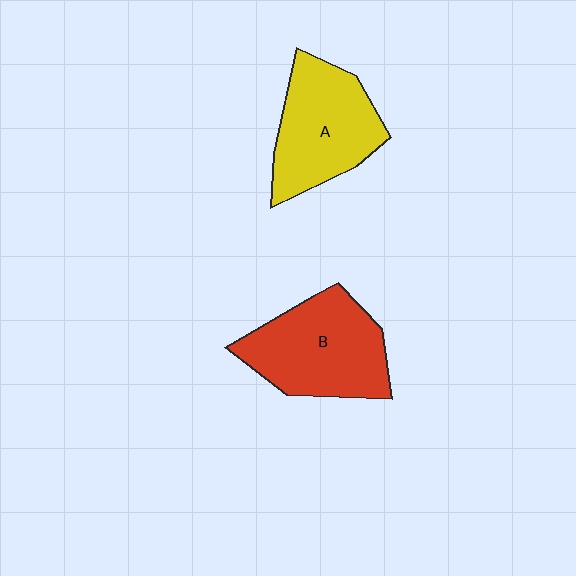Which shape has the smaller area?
Shape A (yellow).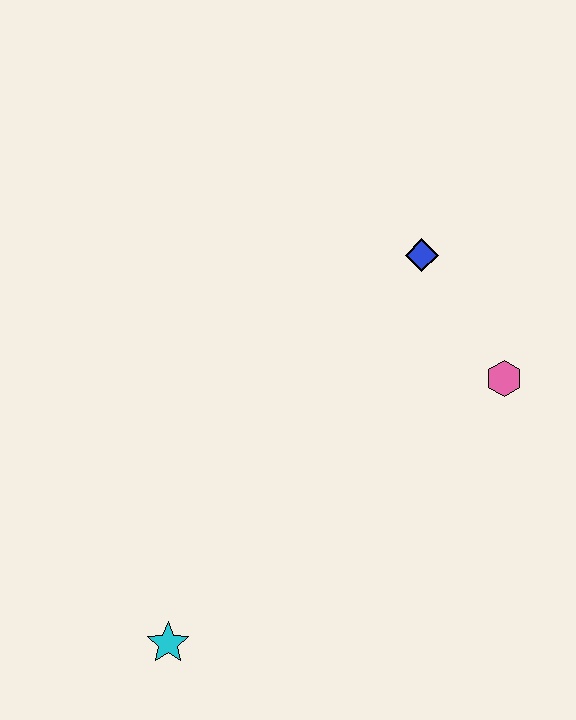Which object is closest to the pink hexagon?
The blue diamond is closest to the pink hexagon.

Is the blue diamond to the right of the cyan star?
Yes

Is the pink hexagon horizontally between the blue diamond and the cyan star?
No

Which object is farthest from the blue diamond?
The cyan star is farthest from the blue diamond.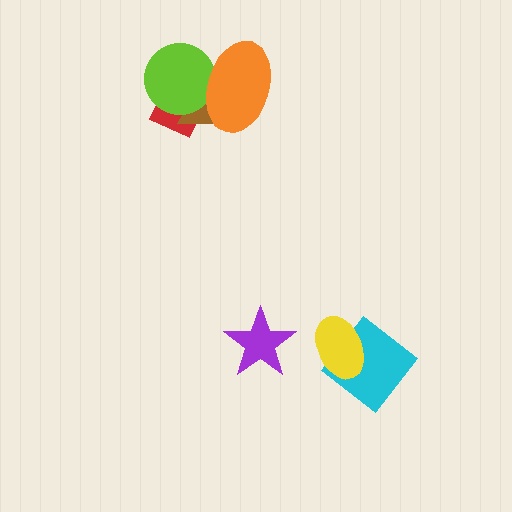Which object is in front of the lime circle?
The orange ellipse is in front of the lime circle.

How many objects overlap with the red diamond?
3 objects overlap with the red diamond.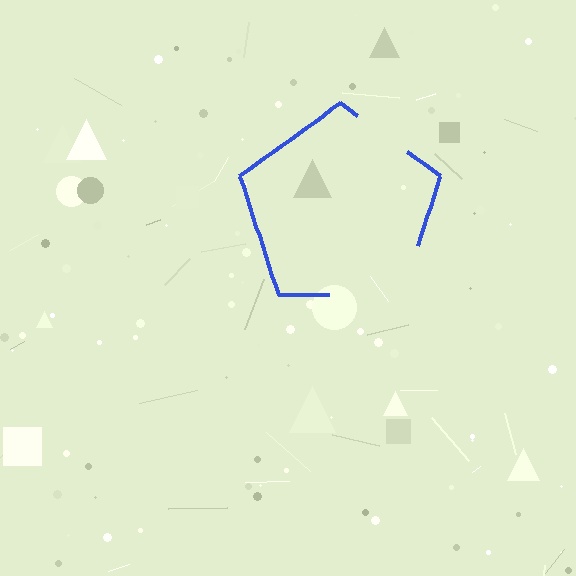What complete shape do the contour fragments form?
The contour fragments form a pentagon.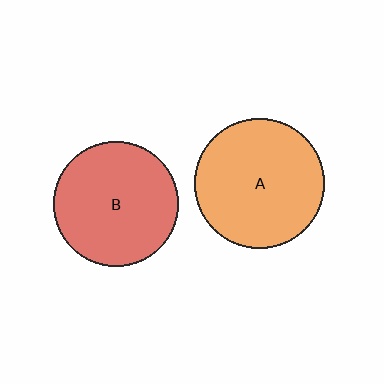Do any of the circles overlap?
No, none of the circles overlap.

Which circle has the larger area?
Circle A (orange).